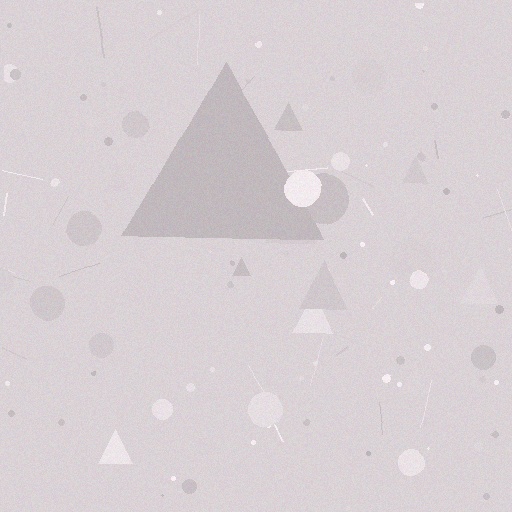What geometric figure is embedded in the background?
A triangle is embedded in the background.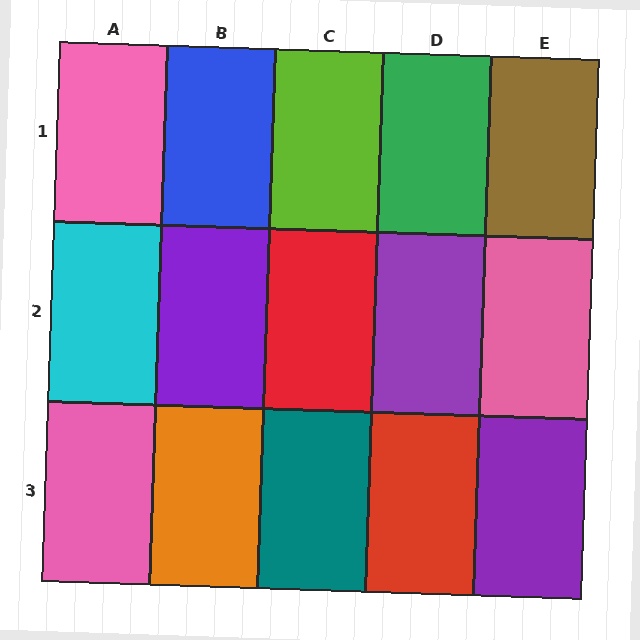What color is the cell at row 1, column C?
Lime.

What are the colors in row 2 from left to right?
Cyan, purple, red, purple, pink.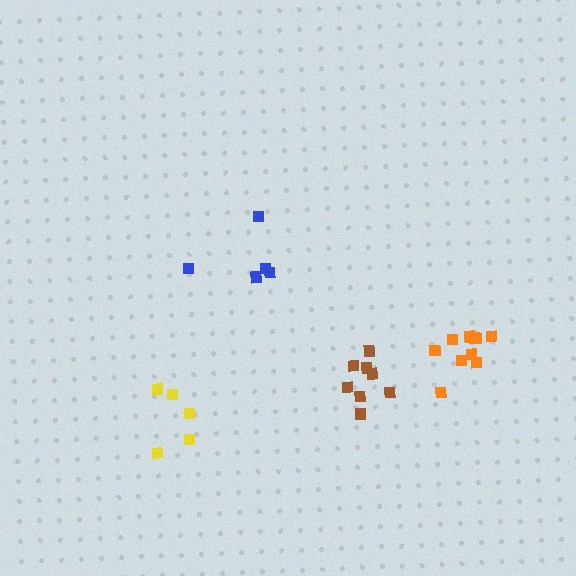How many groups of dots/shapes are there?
There are 4 groups.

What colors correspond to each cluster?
The clusters are colored: brown, blue, yellow, orange.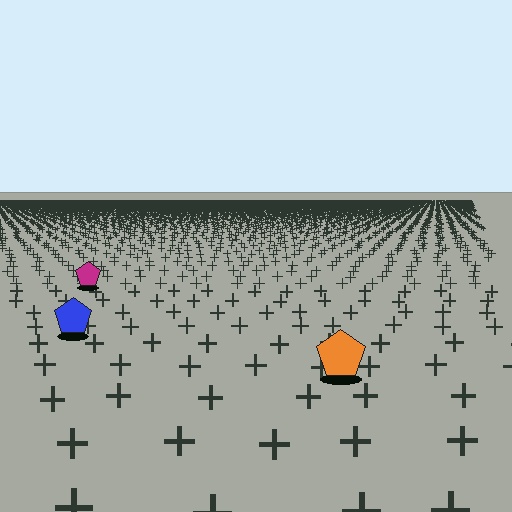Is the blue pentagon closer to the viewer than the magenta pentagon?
Yes. The blue pentagon is closer — you can tell from the texture gradient: the ground texture is coarser near it.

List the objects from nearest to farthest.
From nearest to farthest: the orange pentagon, the blue pentagon, the magenta pentagon.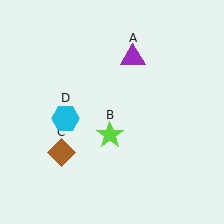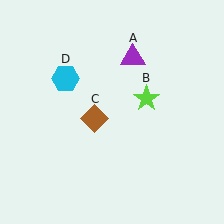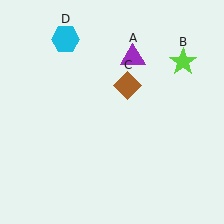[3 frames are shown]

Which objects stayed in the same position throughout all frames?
Purple triangle (object A) remained stationary.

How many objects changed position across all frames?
3 objects changed position: lime star (object B), brown diamond (object C), cyan hexagon (object D).